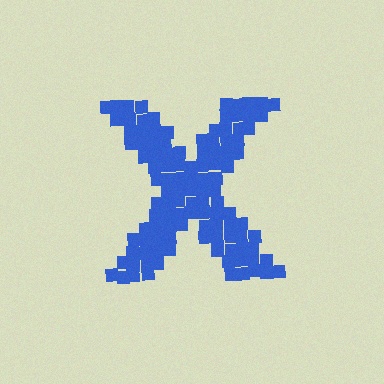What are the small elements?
The small elements are squares.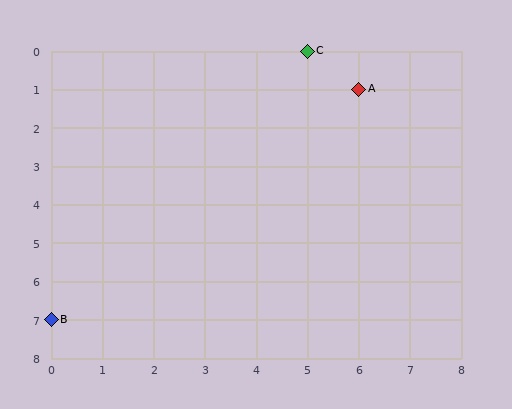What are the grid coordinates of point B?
Point B is at grid coordinates (0, 7).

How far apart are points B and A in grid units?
Points B and A are 6 columns and 6 rows apart (about 8.5 grid units diagonally).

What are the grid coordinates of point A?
Point A is at grid coordinates (6, 1).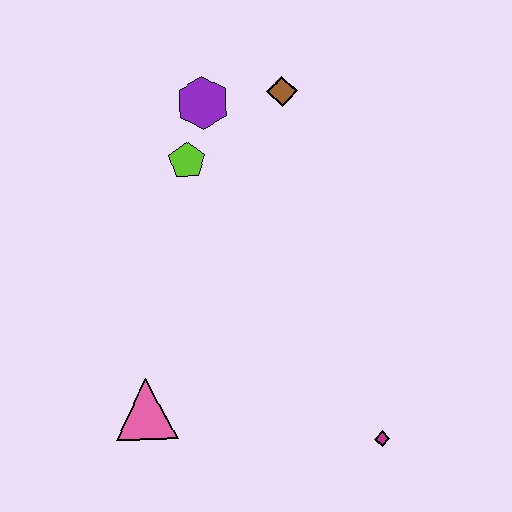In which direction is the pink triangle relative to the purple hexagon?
The pink triangle is below the purple hexagon.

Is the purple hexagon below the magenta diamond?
No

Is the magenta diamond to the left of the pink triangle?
No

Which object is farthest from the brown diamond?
The magenta diamond is farthest from the brown diamond.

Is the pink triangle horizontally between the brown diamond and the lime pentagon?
No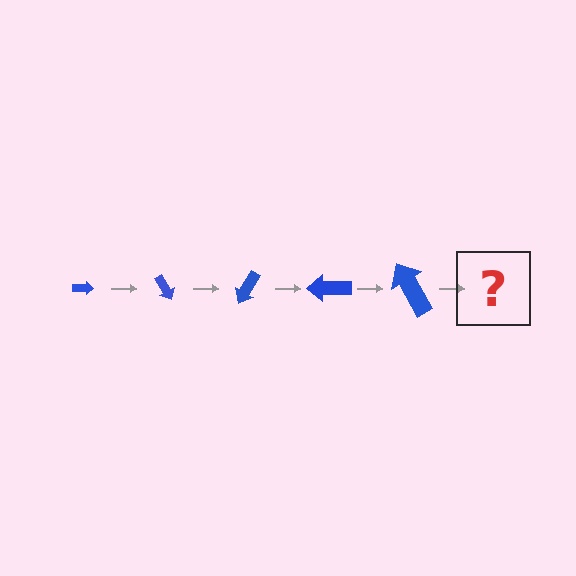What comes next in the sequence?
The next element should be an arrow, larger than the previous one and rotated 300 degrees from the start.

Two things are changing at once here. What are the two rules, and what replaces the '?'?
The two rules are that the arrow grows larger each step and it rotates 60 degrees each step. The '?' should be an arrow, larger than the previous one and rotated 300 degrees from the start.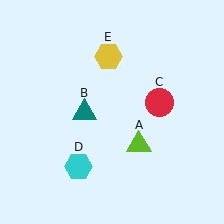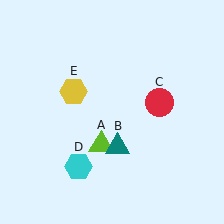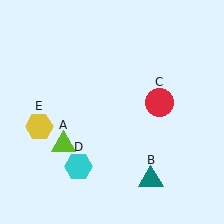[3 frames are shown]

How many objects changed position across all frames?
3 objects changed position: lime triangle (object A), teal triangle (object B), yellow hexagon (object E).